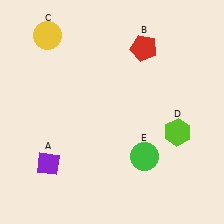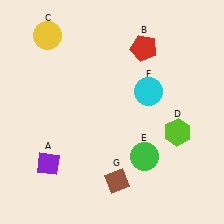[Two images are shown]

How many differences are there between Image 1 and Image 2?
There are 2 differences between the two images.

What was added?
A cyan circle (F), a brown diamond (G) were added in Image 2.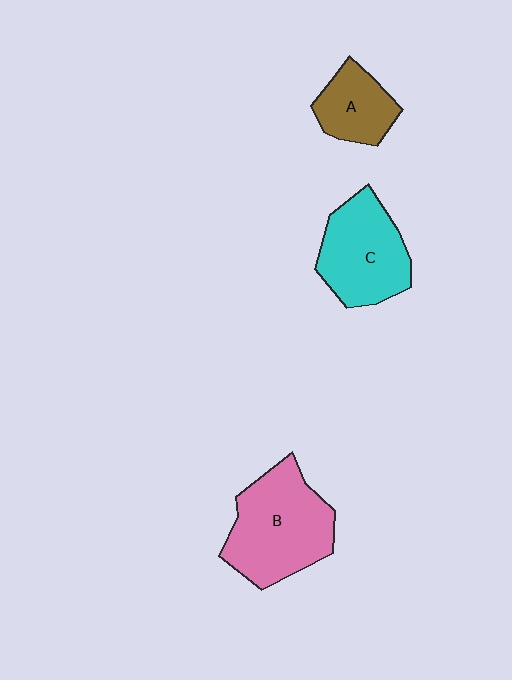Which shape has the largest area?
Shape B (pink).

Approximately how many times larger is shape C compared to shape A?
Approximately 1.6 times.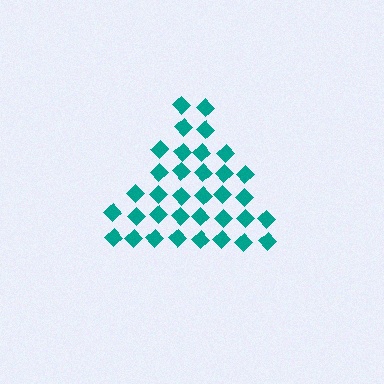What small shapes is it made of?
It is made of small diamonds.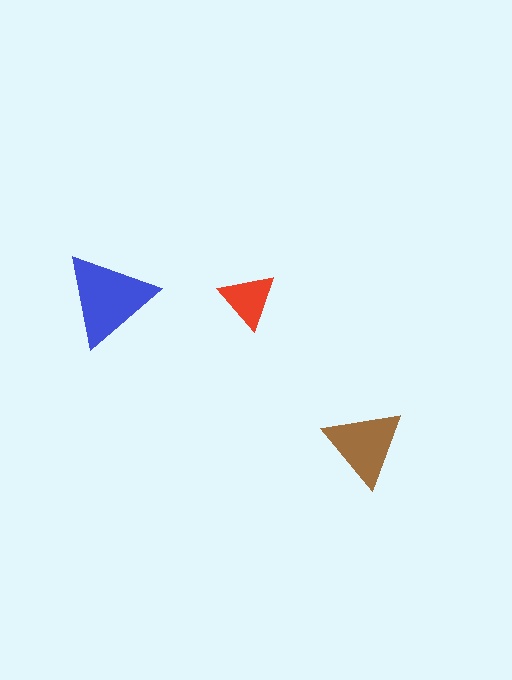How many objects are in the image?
There are 3 objects in the image.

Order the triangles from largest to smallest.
the blue one, the brown one, the red one.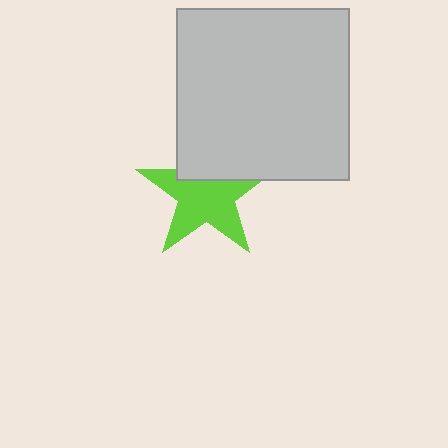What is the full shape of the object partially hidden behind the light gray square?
The partially hidden object is a lime star.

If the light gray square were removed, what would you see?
You would see the complete lime star.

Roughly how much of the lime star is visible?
Most of it is visible (roughly 68%).